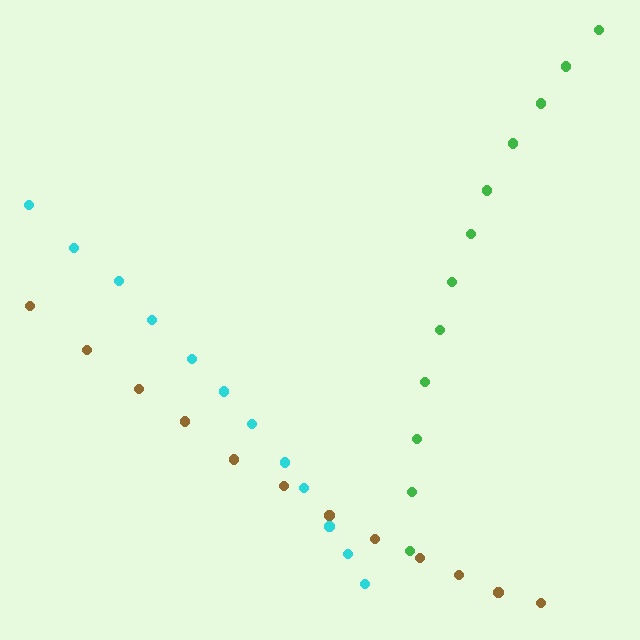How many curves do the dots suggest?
There are 3 distinct paths.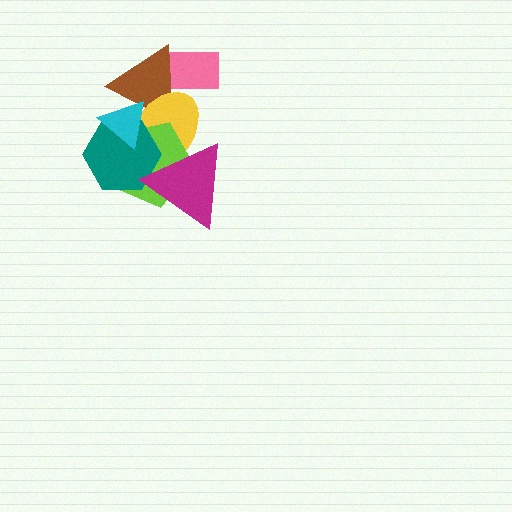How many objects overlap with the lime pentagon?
5 objects overlap with the lime pentagon.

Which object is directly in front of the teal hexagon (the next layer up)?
The cyan triangle is directly in front of the teal hexagon.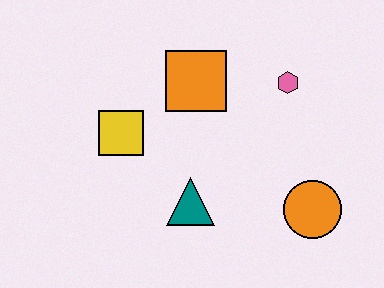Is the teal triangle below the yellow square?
Yes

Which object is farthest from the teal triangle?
The pink hexagon is farthest from the teal triangle.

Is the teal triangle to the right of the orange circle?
No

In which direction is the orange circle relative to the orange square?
The orange circle is below the orange square.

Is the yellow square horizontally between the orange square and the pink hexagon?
No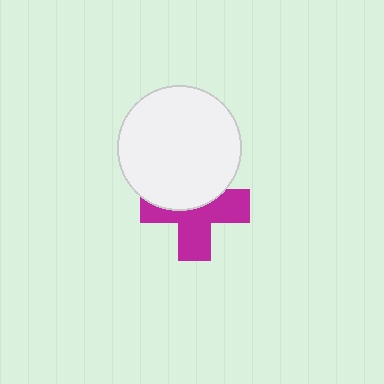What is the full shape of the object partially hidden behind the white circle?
The partially hidden object is a magenta cross.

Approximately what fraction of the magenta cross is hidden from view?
Roughly 42% of the magenta cross is hidden behind the white circle.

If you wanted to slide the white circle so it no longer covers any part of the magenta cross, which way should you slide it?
Slide it up — that is the most direct way to separate the two shapes.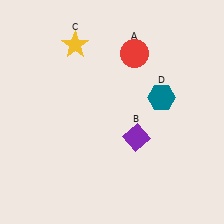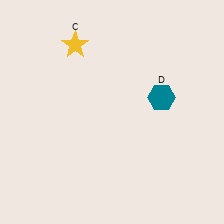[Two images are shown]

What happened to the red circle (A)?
The red circle (A) was removed in Image 2. It was in the top-right area of Image 1.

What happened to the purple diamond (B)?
The purple diamond (B) was removed in Image 2. It was in the bottom-right area of Image 1.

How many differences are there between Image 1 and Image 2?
There are 2 differences between the two images.